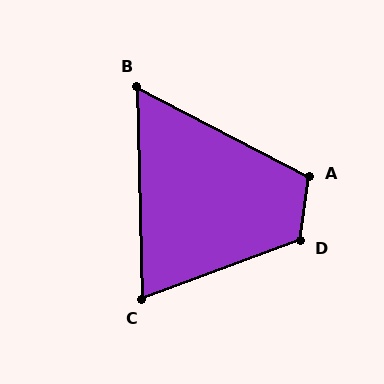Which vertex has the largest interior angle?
D, at approximately 119 degrees.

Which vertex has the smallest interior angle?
B, at approximately 61 degrees.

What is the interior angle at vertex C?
Approximately 71 degrees (acute).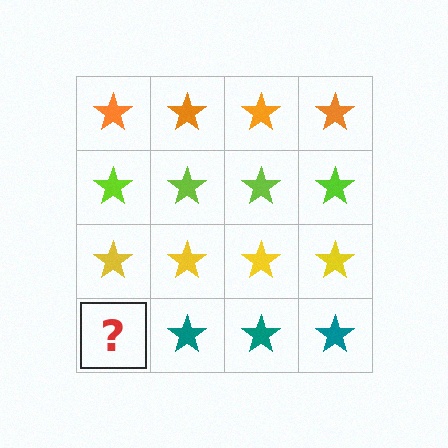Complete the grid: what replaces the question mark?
The question mark should be replaced with a teal star.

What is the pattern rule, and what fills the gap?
The rule is that each row has a consistent color. The gap should be filled with a teal star.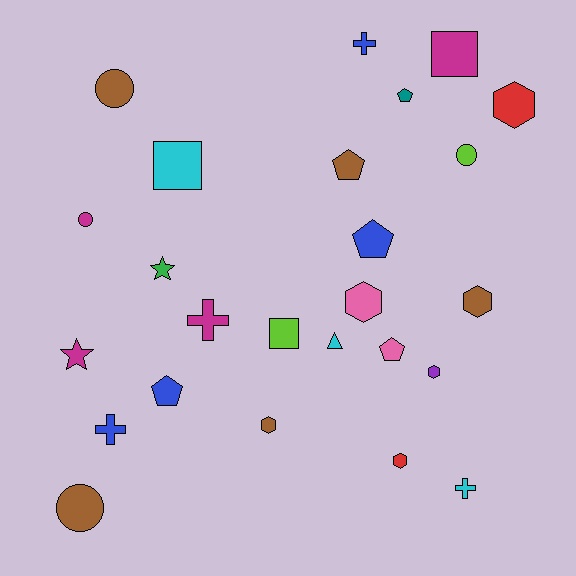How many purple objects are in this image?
There is 1 purple object.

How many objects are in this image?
There are 25 objects.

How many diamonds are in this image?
There are no diamonds.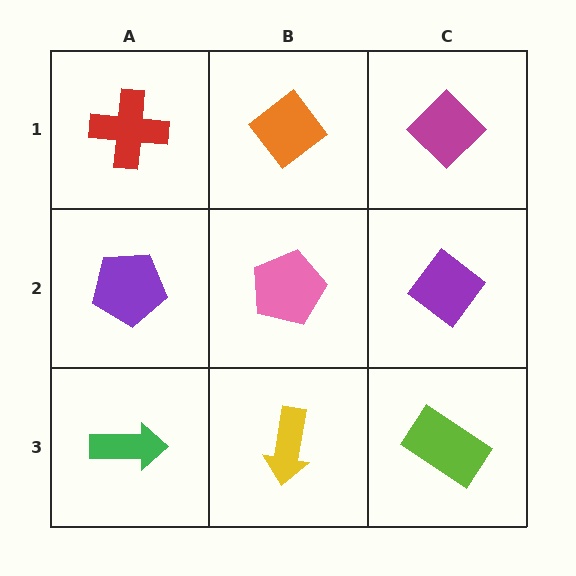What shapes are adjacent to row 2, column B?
An orange diamond (row 1, column B), a yellow arrow (row 3, column B), a purple pentagon (row 2, column A), a purple diamond (row 2, column C).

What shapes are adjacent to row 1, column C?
A purple diamond (row 2, column C), an orange diamond (row 1, column B).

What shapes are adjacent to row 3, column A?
A purple pentagon (row 2, column A), a yellow arrow (row 3, column B).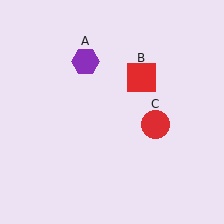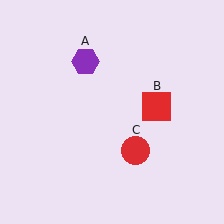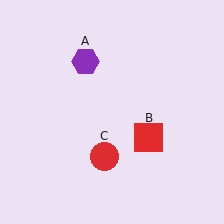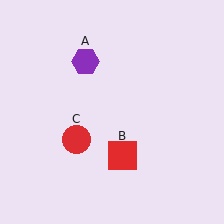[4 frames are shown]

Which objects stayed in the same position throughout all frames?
Purple hexagon (object A) remained stationary.